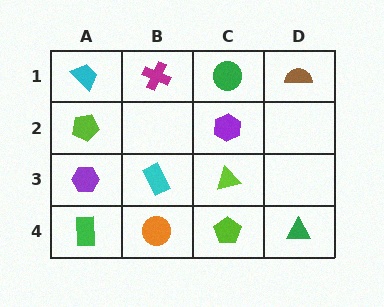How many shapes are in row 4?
4 shapes.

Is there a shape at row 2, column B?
No, that cell is empty.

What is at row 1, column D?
A brown semicircle.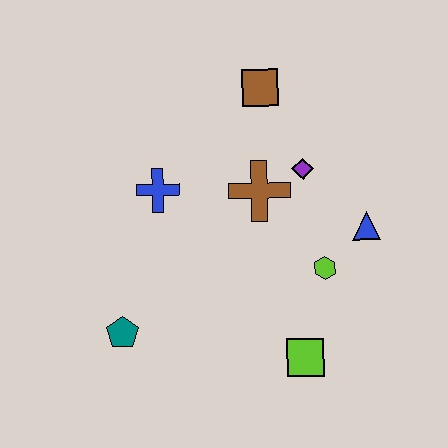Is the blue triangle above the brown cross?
No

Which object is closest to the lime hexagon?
The blue triangle is closest to the lime hexagon.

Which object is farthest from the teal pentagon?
The brown square is farthest from the teal pentagon.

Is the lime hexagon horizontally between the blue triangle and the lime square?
Yes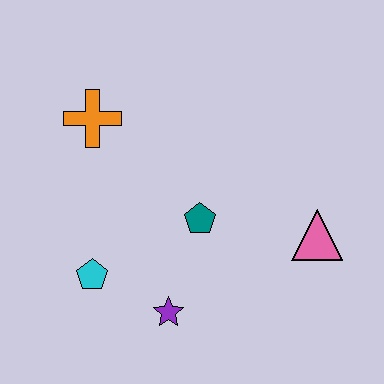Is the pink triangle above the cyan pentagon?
Yes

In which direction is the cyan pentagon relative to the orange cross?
The cyan pentagon is below the orange cross.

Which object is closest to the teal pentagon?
The purple star is closest to the teal pentagon.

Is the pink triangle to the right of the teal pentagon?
Yes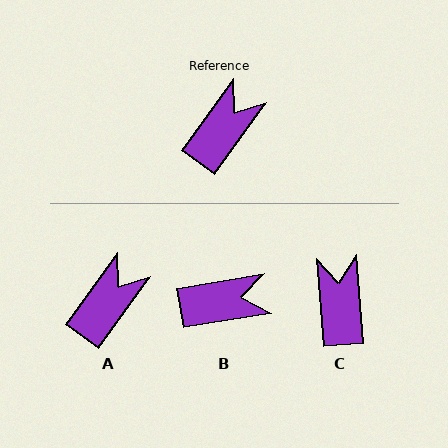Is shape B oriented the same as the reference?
No, it is off by about 45 degrees.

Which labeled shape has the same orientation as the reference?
A.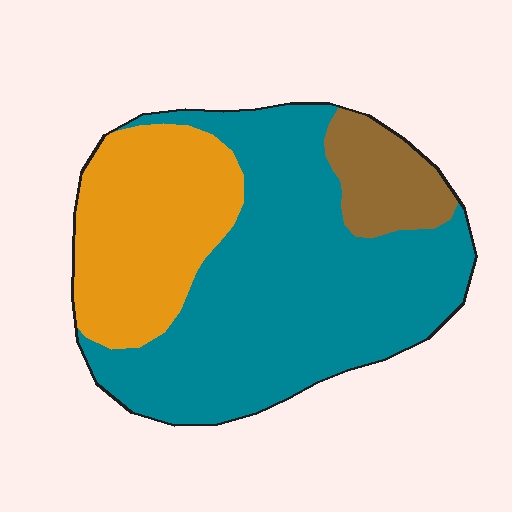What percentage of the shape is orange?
Orange covers around 30% of the shape.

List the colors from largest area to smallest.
From largest to smallest: teal, orange, brown.